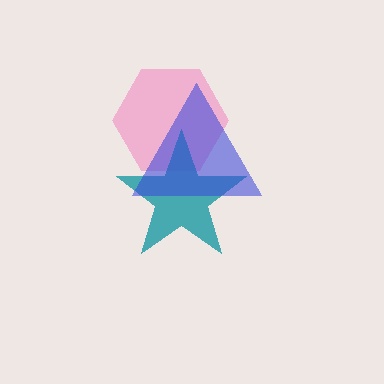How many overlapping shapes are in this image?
There are 3 overlapping shapes in the image.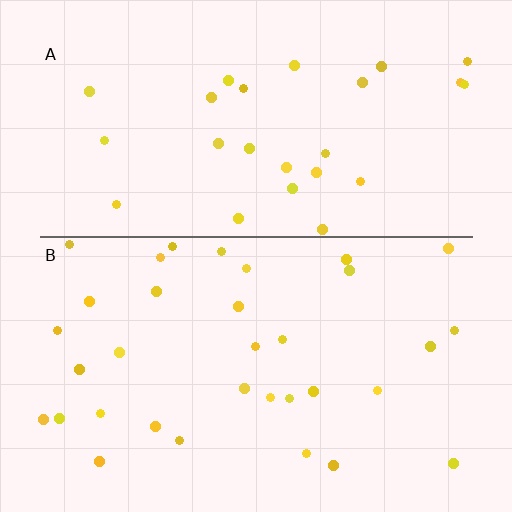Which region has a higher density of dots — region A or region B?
B (the bottom).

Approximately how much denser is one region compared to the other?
Approximately 1.3× — region B over region A.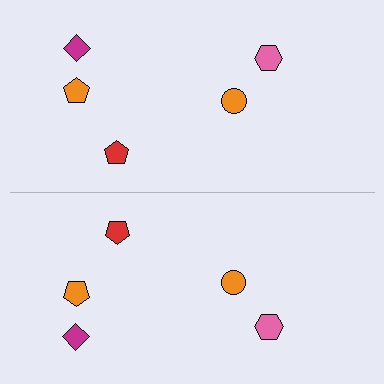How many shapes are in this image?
There are 10 shapes in this image.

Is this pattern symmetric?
Yes, this pattern has bilateral (reflection) symmetry.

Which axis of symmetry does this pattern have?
The pattern has a horizontal axis of symmetry running through the center of the image.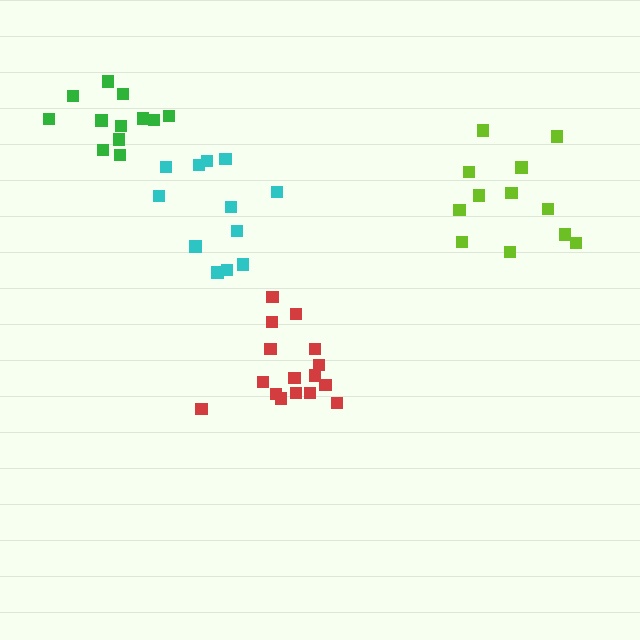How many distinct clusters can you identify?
There are 4 distinct clusters.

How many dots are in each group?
Group 1: 16 dots, Group 2: 12 dots, Group 3: 12 dots, Group 4: 12 dots (52 total).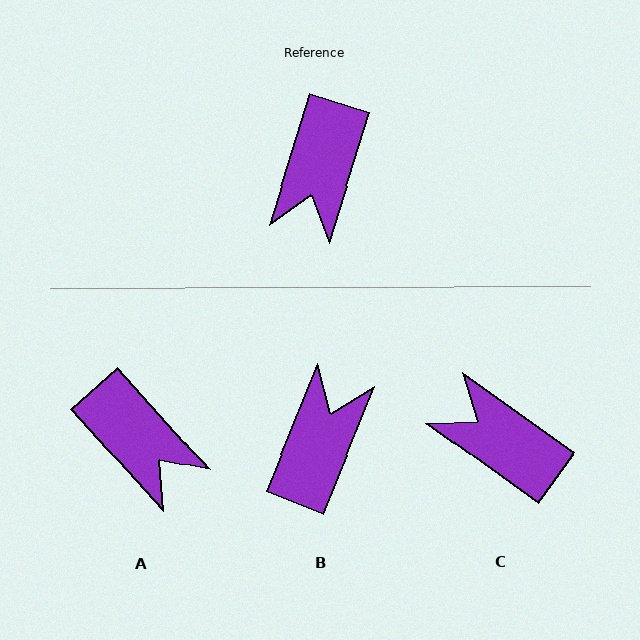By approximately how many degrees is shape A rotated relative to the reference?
Approximately 59 degrees counter-clockwise.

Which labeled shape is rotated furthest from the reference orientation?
B, about 175 degrees away.